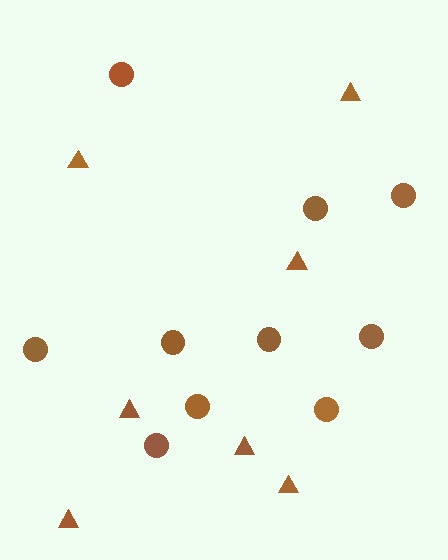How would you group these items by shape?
There are 2 groups: one group of circles (10) and one group of triangles (7).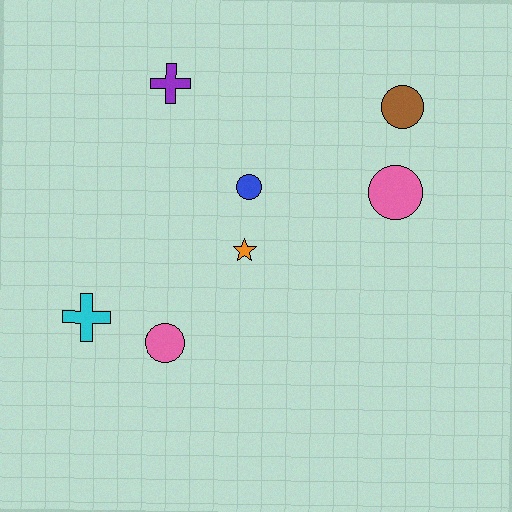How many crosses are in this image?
There are 2 crosses.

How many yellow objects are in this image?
There are no yellow objects.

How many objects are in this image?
There are 7 objects.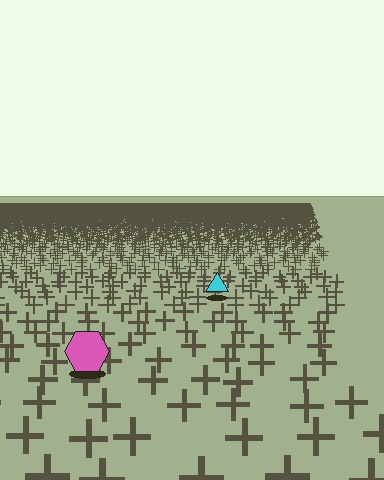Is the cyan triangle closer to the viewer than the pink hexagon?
No. The pink hexagon is closer — you can tell from the texture gradient: the ground texture is coarser near it.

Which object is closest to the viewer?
The pink hexagon is closest. The texture marks near it are larger and more spread out.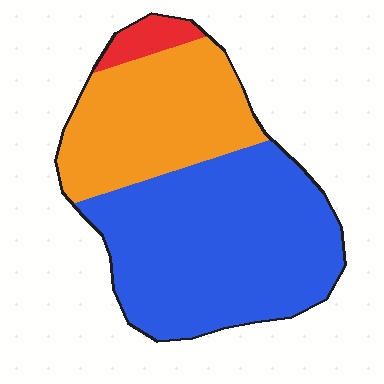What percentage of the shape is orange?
Orange takes up between a third and a half of the shape.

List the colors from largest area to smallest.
From largest to smallest: blue, orange, red.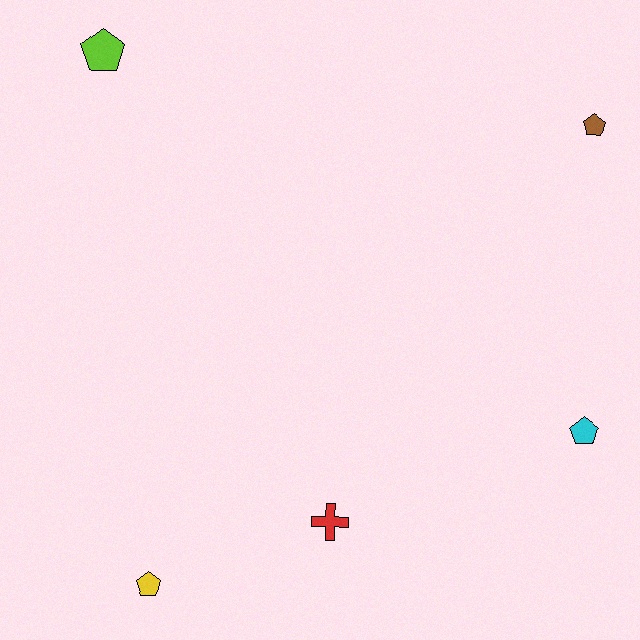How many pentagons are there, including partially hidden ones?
There are 4 pentagons.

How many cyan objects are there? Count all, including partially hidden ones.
There is 1 cyan object.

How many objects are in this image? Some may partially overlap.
There are 5 objects.